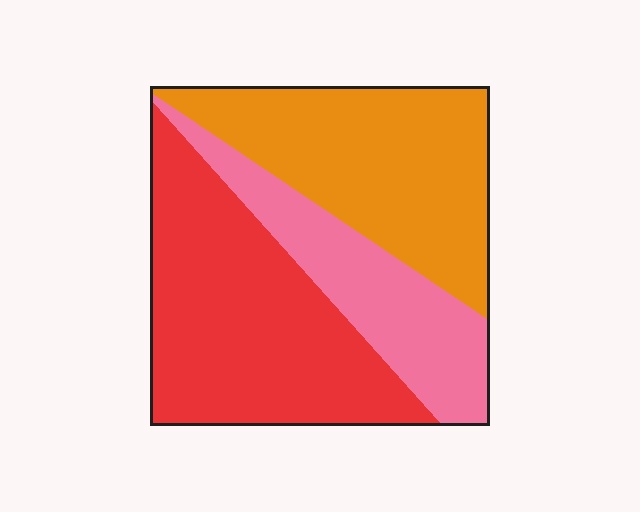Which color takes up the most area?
Red, at roughly 40%.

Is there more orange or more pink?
Orange.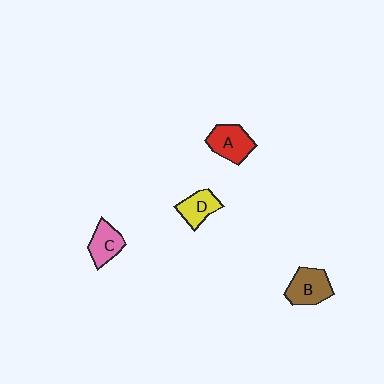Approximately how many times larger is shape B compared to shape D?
Approximately 1.3 times.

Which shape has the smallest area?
Shape D (yellow).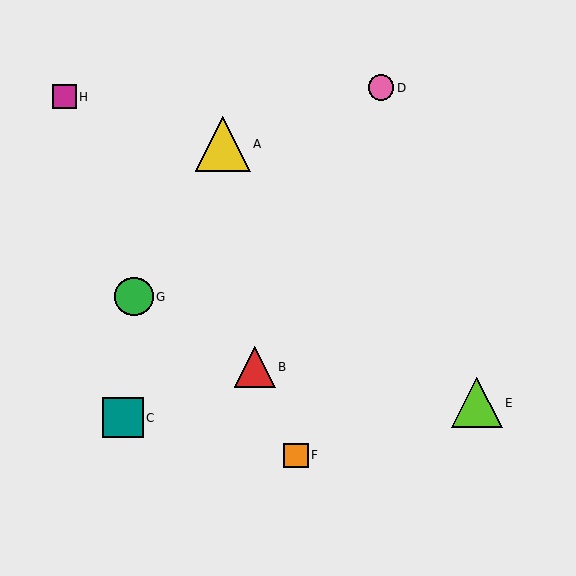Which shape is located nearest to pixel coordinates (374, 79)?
The pink circle (labeled D) at (381, 88) is nearest to that location.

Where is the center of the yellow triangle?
The center of the yellow triangle is at (223, 144).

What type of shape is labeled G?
Shape G is a green circle.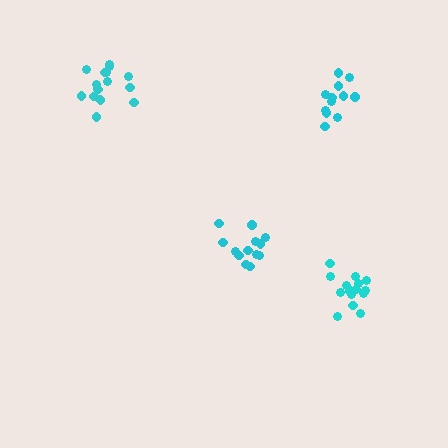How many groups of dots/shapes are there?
There are 4 groups.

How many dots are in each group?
Group 1: 12 dots, Group 2: 15 dots, Group 3: 13 dots, Group 4: 15 dots (55 total).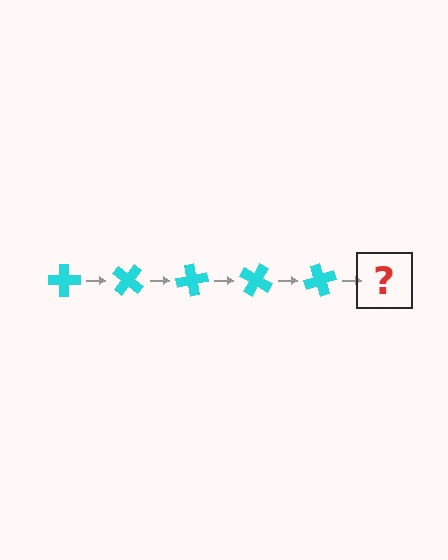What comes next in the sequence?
The next element should be a cyan cross rotated 200 degrees.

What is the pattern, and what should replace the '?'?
The pattern is that the cross rotates 40 degrees each step. The '?' should be a cyan cross rotated 200 degrees.